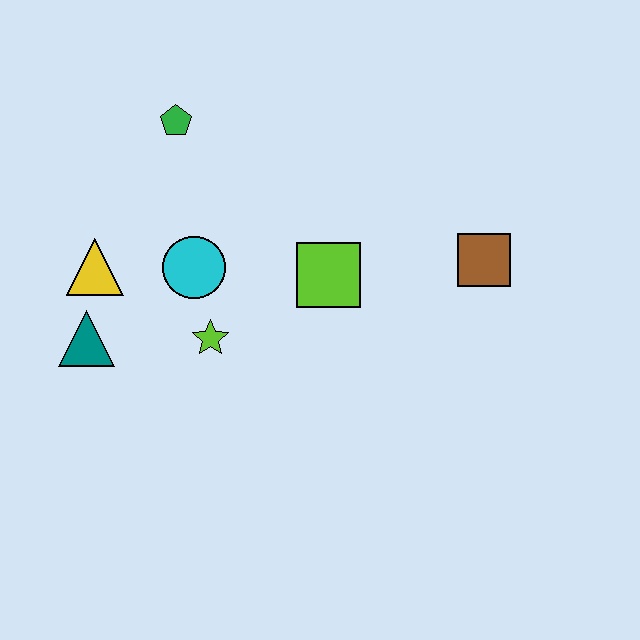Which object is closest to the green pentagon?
The cyan circle is closest to the green pentagon.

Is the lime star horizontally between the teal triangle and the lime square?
Yes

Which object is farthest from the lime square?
The teal triangle is farthest from the lime square.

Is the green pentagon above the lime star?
Yes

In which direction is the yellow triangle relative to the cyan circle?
The yellow triangle is to the left of the cyan circle.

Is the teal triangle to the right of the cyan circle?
No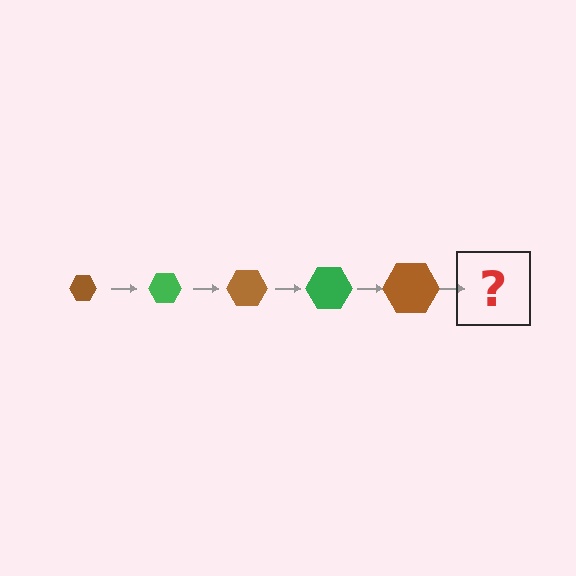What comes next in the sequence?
The next element should be a green hexagon, larger than the previous one.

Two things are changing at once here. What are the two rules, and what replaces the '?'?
The two rules are that the hexagon grows larger each step and the color cycles through brown and green. The '?' should be a green hexagon, larger than the previous one.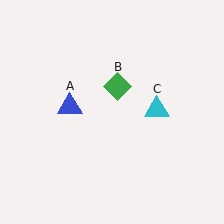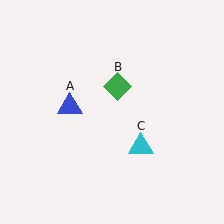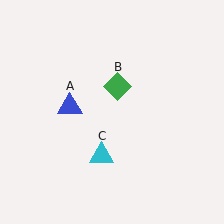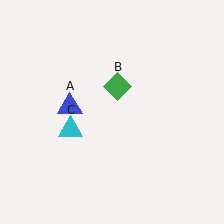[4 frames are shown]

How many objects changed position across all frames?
1 object changed position: cyan triangle (object C).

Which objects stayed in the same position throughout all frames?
Blue triangle (object A) and green diamond (object B) remained stationary.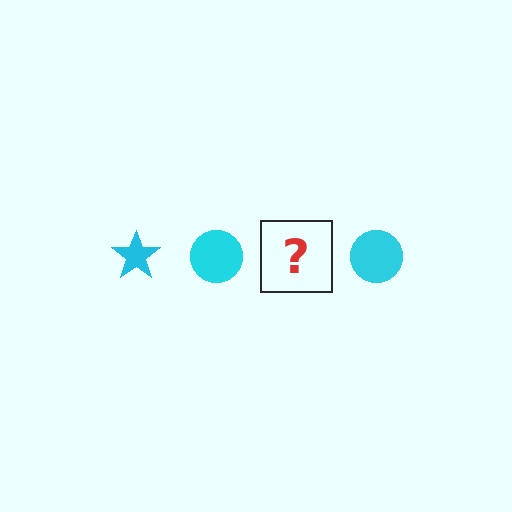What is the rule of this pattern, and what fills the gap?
The rule is that the pattern cycles through star, circle shapes in cyan. The gap should be filled with a cyan star.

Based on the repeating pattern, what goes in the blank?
The blank should be a cyan star.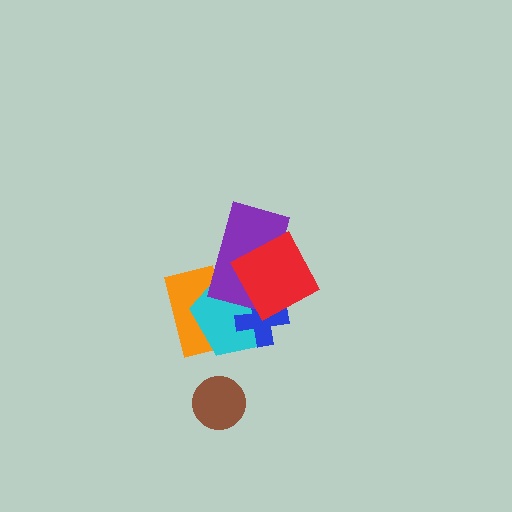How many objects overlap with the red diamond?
3 objects overlap with the red diamond.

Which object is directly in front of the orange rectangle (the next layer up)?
The cyan pentagon is directly in front of the orange rectangle.